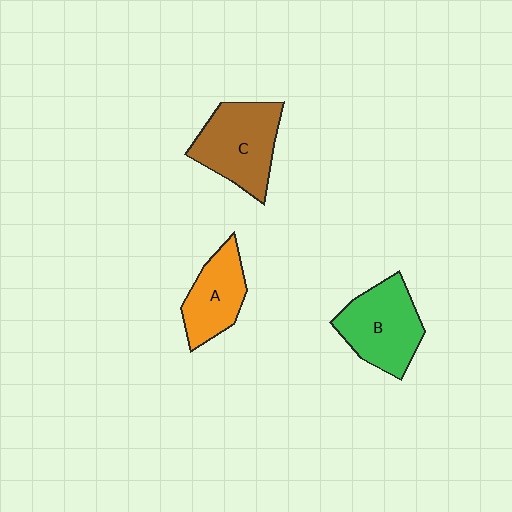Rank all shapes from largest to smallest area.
From largest to smallest: C (brown), B (green), A (orange).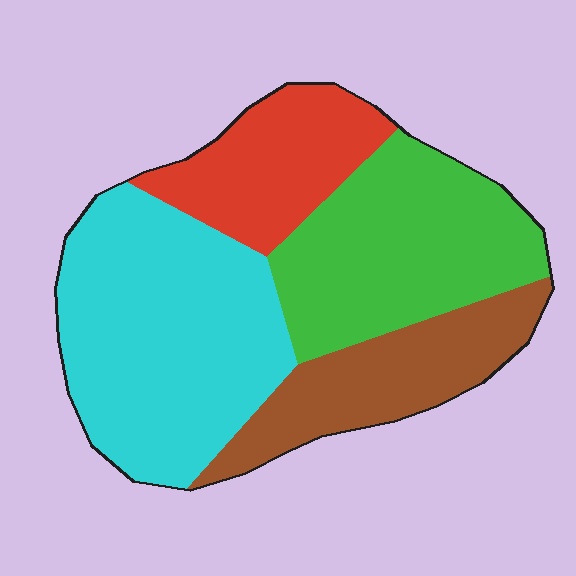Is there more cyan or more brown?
Cyan.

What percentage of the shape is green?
Green takes up about one quarter (1/4) of the shape.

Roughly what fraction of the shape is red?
Red takes up between a sixth and a third of the shape.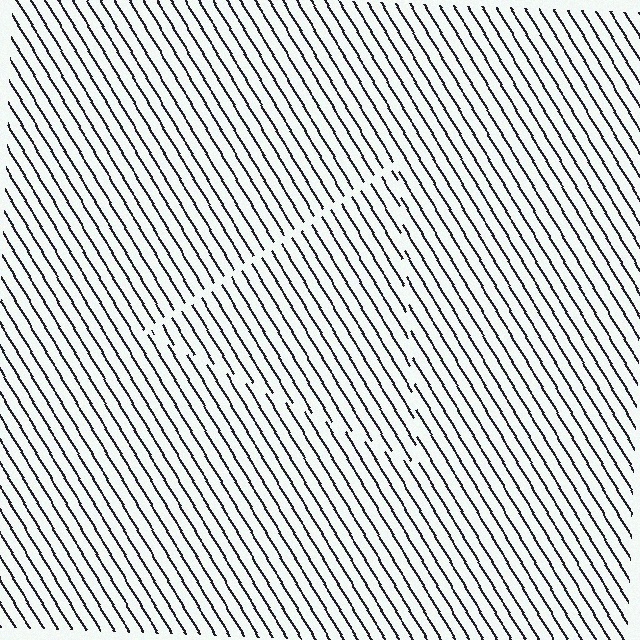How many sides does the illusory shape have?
3 sides — the line-ends trace a triangle.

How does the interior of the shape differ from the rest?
The interior of the shape contains the same grating, shifted by half a period — the contour is defined by the phase discontinuity where line-ends from the inner and outer gratings abut.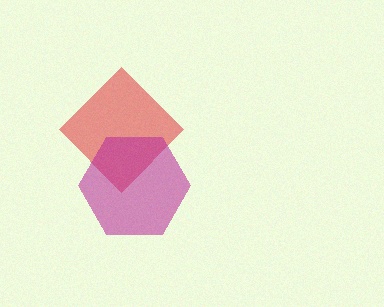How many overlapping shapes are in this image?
There are 2 overlapping shapes in the image.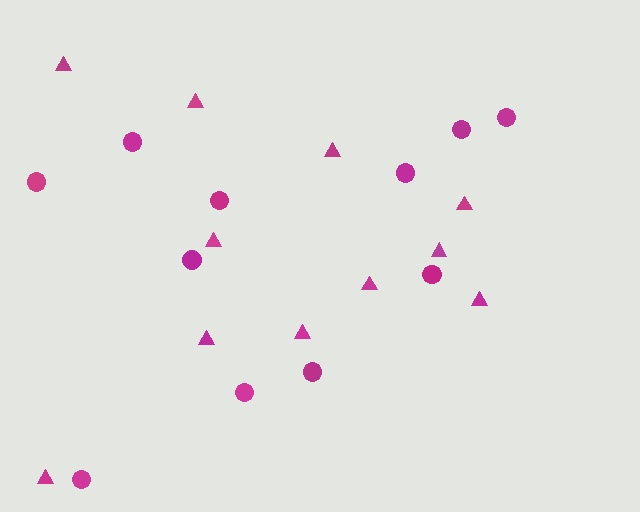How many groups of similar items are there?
There are 2 groups: one group of triangles (11) and one group of circles (11).